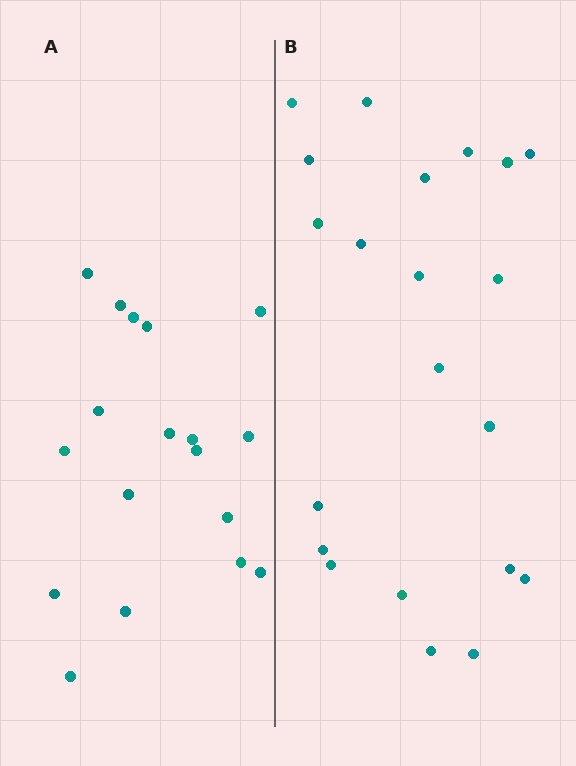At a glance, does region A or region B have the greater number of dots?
Region B (the right region) has more dots.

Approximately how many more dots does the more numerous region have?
Region B has just a few more — roughly 2 or 3 more dots than region A.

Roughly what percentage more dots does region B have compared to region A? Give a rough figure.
About 15% more.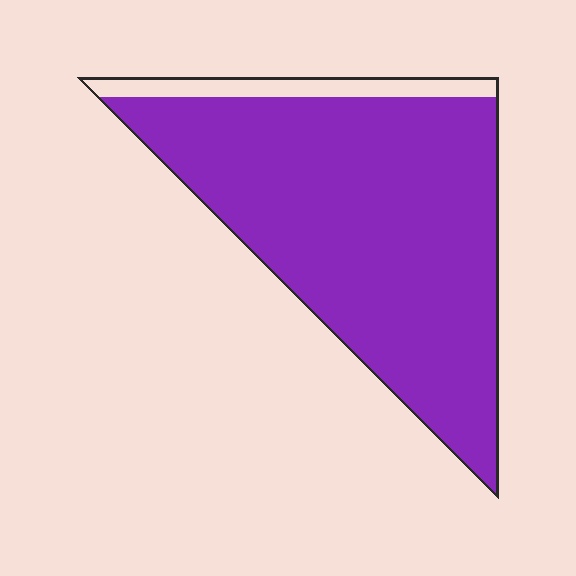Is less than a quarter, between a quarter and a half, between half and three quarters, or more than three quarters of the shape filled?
More than three quarters.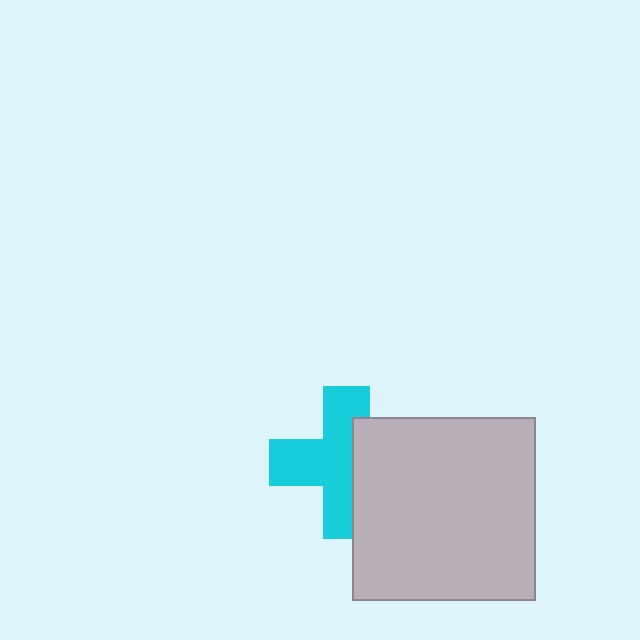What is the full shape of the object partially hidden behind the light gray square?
The partially hidden object is a cyan cross.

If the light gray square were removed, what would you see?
You would see the complete cyan cross.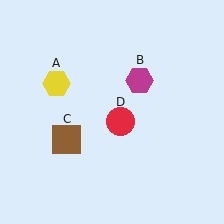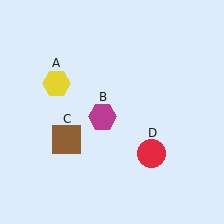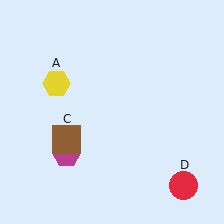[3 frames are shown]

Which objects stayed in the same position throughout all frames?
Yellow hexagon (object A) and brown square (object C) remained stationary.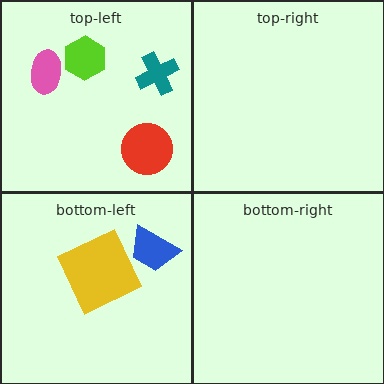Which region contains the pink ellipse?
The top-left region.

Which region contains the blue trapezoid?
The bottom-left region.